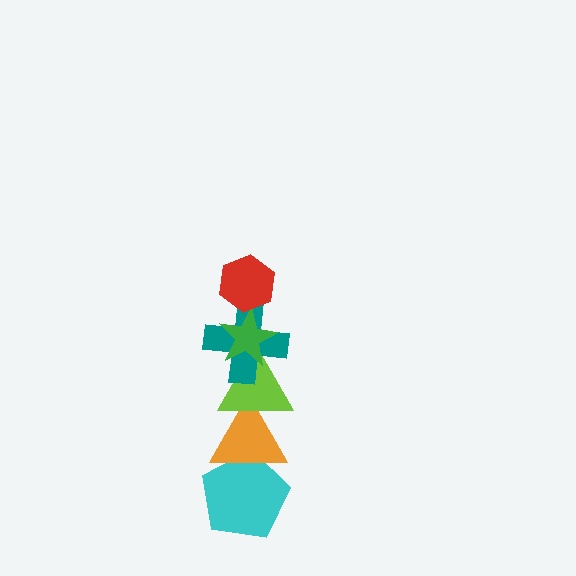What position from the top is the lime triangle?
The lime triangle is 4th from the top.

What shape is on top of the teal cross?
The green star is on top of the teal cross.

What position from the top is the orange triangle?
The orange triangle is 5th from the top.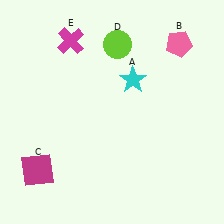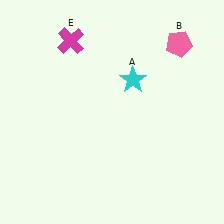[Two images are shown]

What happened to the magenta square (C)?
The magenta square (C) was removed in Image 2. It was in the bottom-left area of Image 1.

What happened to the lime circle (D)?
The lime circle (D) was removed in Image 2. It was in the top-right area of Image 1.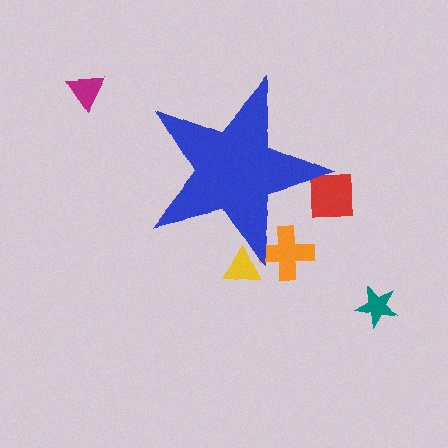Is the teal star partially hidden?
No, the teal star is fully visible.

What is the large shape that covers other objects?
A blue star.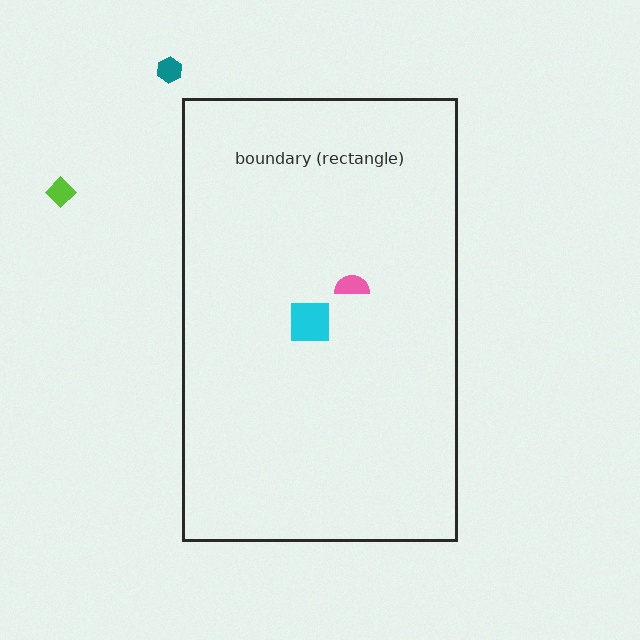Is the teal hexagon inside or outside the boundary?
Outside.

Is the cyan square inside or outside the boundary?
Inside.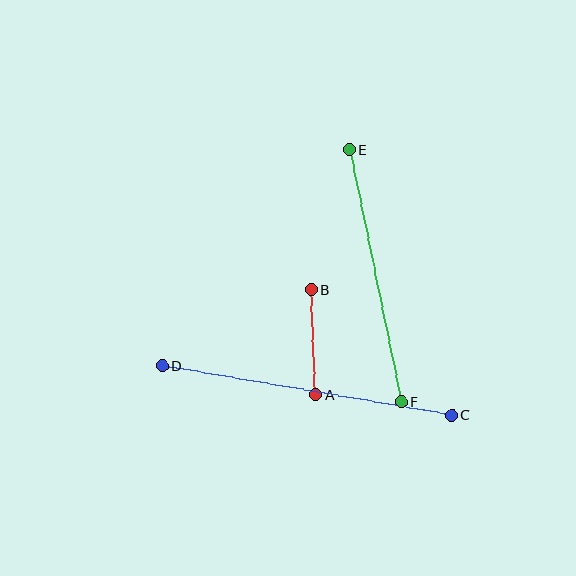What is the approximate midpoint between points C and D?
The midpoint is at approximately (307, 391) pixels.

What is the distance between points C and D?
The distance is approximately 294 pixels.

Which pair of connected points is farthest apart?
Points C and D are farthest apart.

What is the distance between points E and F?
The distance is approximately 258 pixels.